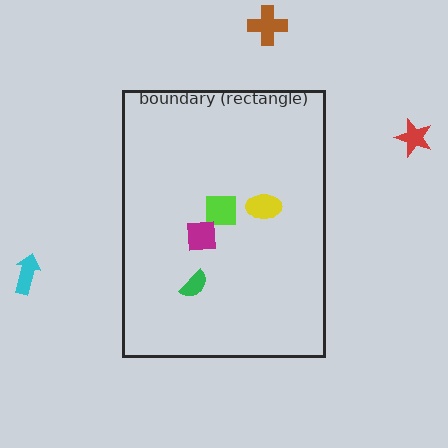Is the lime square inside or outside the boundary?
Inside.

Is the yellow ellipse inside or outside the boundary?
Inside.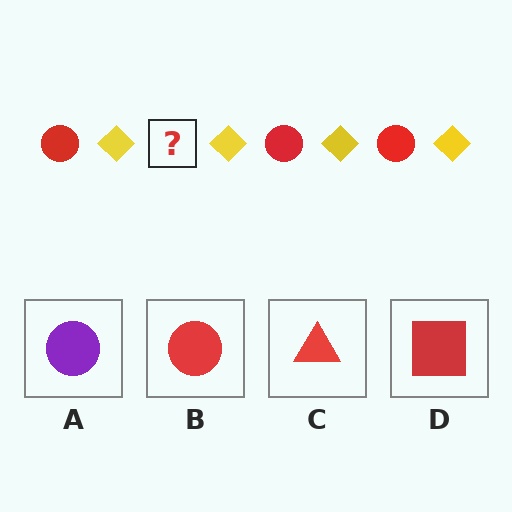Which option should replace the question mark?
Option B.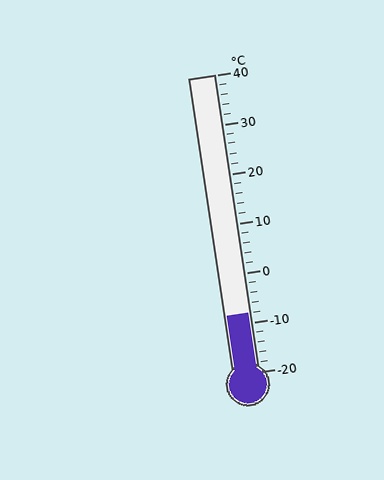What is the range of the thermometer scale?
The thermometer scale ranges from -20°C to 40°C.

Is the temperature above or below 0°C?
The temperature is below 0°C.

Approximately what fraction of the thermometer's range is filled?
The thermometer is filled to approximately 20% of its range.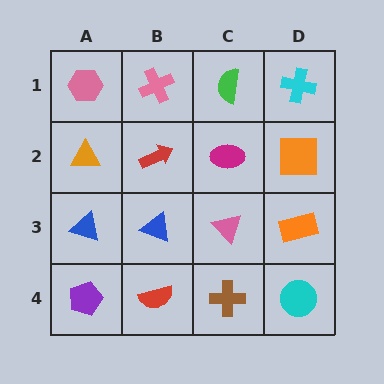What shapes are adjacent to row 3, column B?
A red arrow (row 2, column B), a red semicircle (row 4, column B), a blue triangle (row 3, column A), a pink triangle (row 3, column C).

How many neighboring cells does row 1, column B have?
3.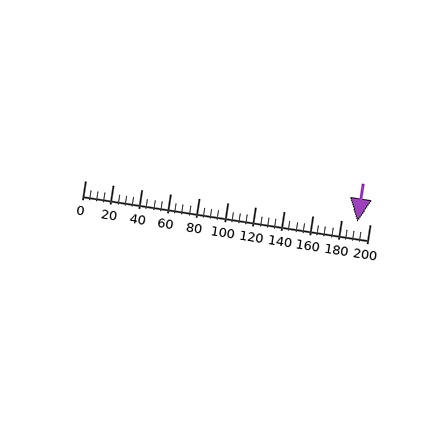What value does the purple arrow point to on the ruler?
The purple arrow points to approximately 192.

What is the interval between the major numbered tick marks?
The major tick marks are spaced 20 units apart.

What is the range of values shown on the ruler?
The ruler shows values from 0 to 200.